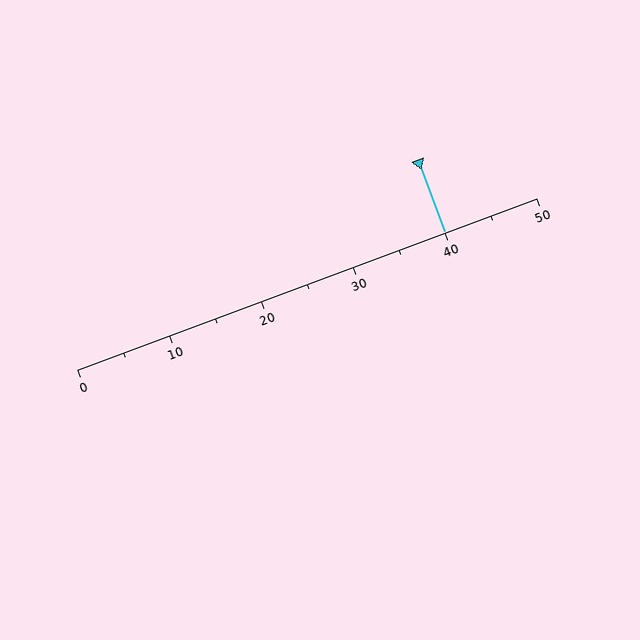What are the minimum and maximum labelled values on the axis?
The axis runs from 0 to 50.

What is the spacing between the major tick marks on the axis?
The major ticks are spaced 10 apart.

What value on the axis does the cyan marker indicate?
The marker indicates approximately 40.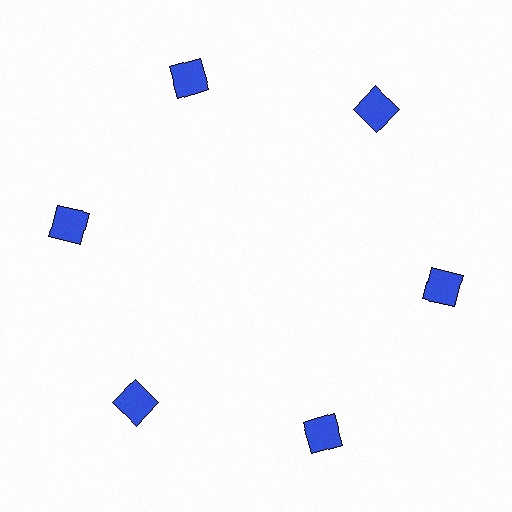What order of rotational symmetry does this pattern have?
This pattern has 6-fold rotational symmetry.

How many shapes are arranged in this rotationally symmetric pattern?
There are 6 shapes, arranged in 6 groups of 1.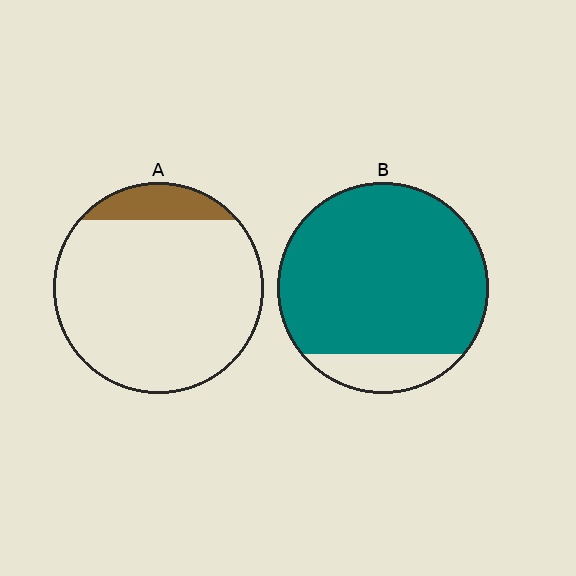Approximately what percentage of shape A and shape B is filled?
A is approximately 10% and B is approximately 85%.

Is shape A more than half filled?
No.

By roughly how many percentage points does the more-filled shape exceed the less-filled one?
By roughly 75 percentage points (B over A).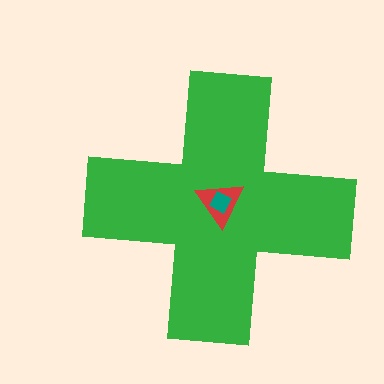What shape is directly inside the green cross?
The red triangle.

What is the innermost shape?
The teal diamond.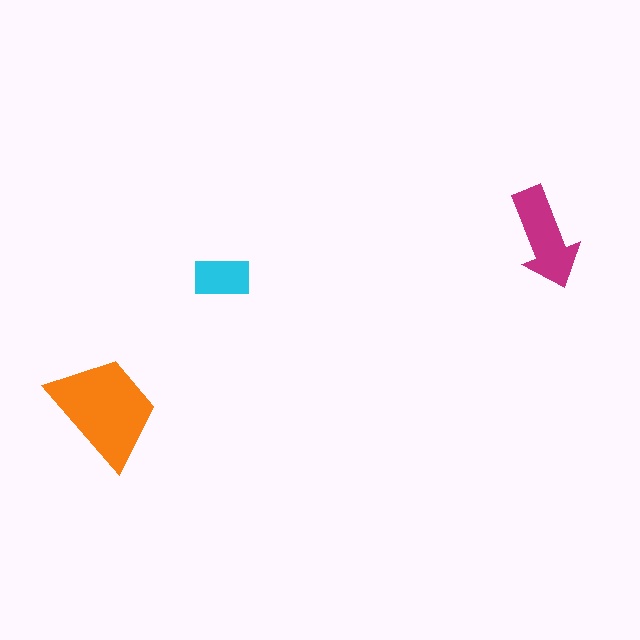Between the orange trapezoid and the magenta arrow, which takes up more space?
The orange trapezoid.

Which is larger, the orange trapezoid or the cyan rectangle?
The orange trapezoid.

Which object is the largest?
The orange trapezoid.